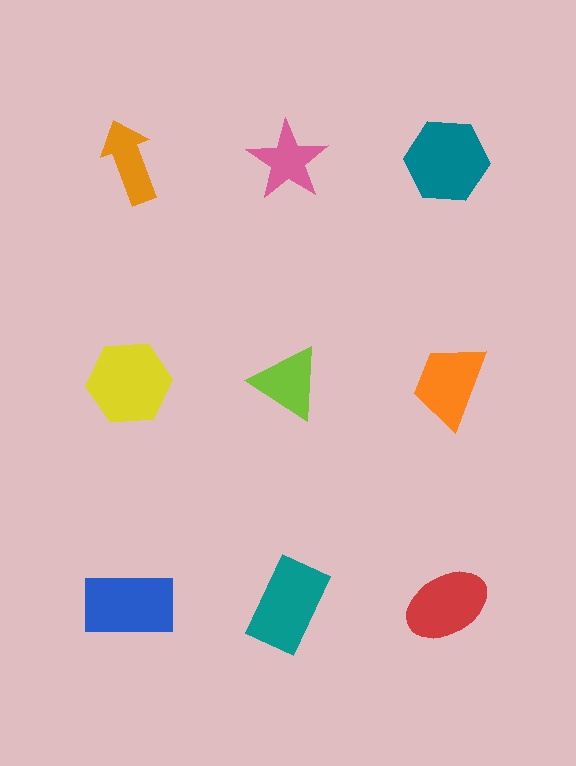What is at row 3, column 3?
A red ellipse.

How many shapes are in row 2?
3 shapes.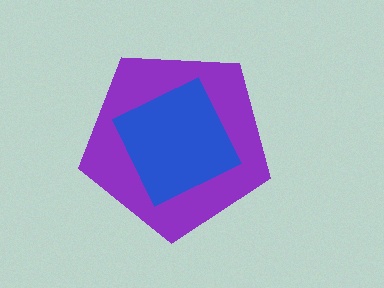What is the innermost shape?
The blue diamond.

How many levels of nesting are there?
2.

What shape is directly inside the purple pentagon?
The blue diamond.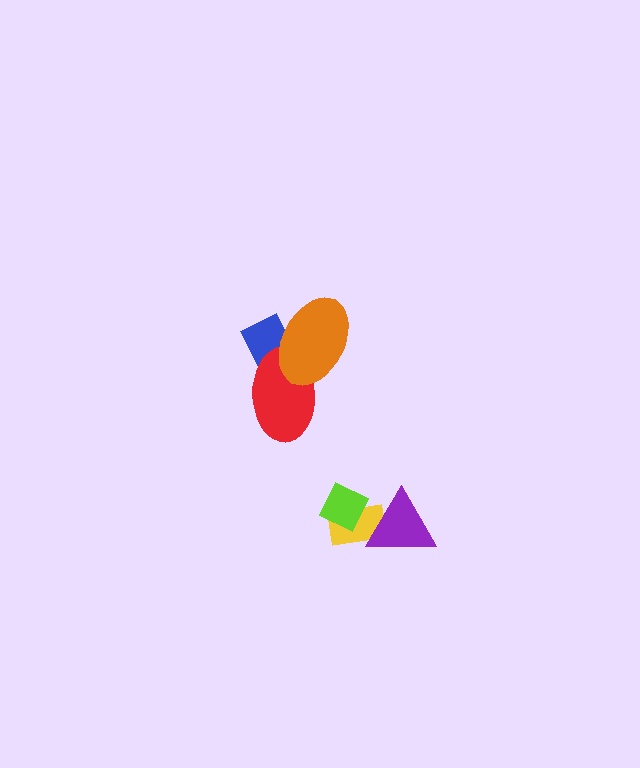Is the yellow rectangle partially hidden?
Yes, it is partially covered by another shape.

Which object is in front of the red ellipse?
The orange ellipse is in front of the red ellipse.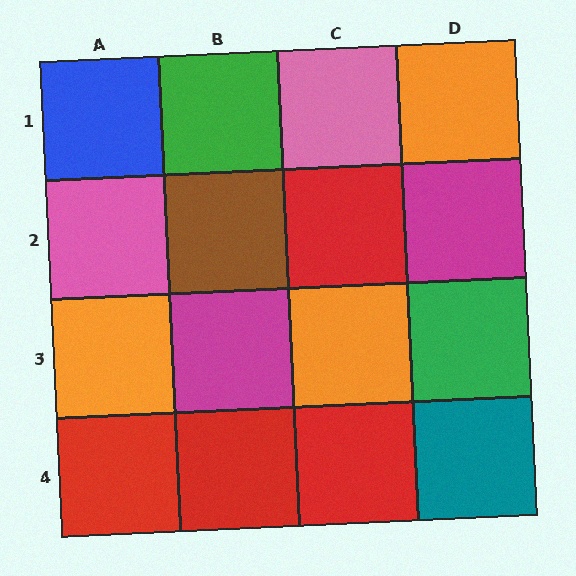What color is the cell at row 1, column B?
Green.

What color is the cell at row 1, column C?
Pink.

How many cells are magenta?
2 cells are magenta.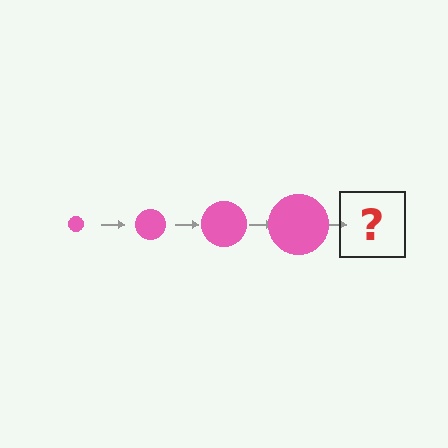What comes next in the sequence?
The next element should be a pink circle, larger than the previous one.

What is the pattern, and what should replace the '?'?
The pattern is that the circle gets progressively larger each step. The '?' should be a pink circle, larger than the previous one.